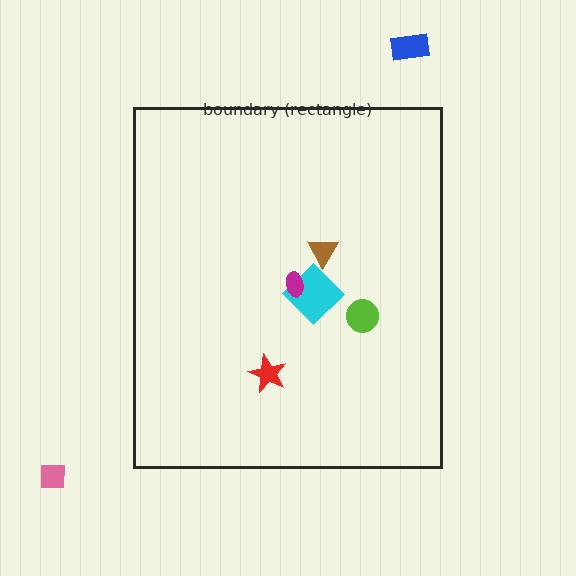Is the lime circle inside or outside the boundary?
Inside.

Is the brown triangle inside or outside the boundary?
Inside.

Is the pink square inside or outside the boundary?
Outside.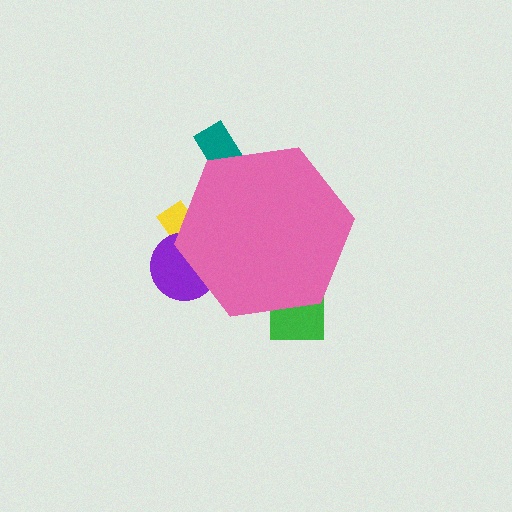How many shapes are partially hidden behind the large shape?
4 shapes are partially hidden.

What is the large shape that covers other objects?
A pink hexagon.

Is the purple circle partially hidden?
Yes, the purple circle is partially hidden behind the pink hexagon.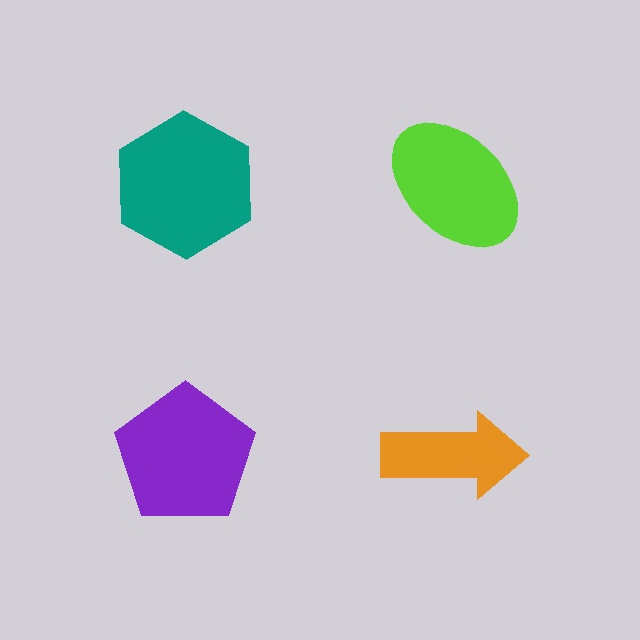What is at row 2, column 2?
An orange arrow.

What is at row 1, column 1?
A teal hexagon.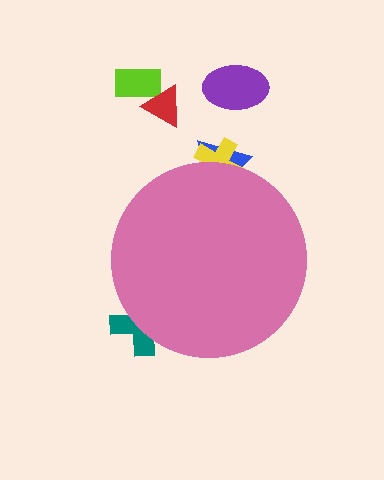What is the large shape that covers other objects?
A pink circle.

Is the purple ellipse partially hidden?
No, the purple ellipse is fully visible.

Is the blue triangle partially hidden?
Yes, the blue triangle is partially hidden behind the pink circle.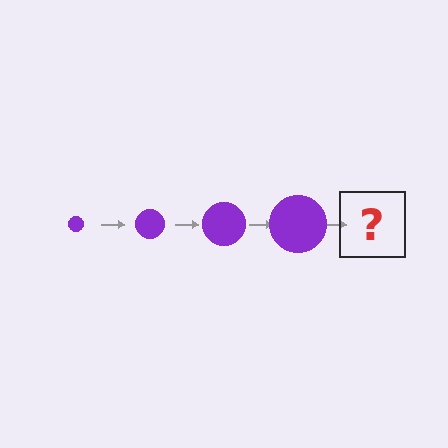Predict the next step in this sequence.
The next step is a purple circle, larger than the previous one.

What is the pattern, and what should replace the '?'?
The pattern is that the circle gets progressively larger each step. The '?' should be a purple circle, larger than the previous one.